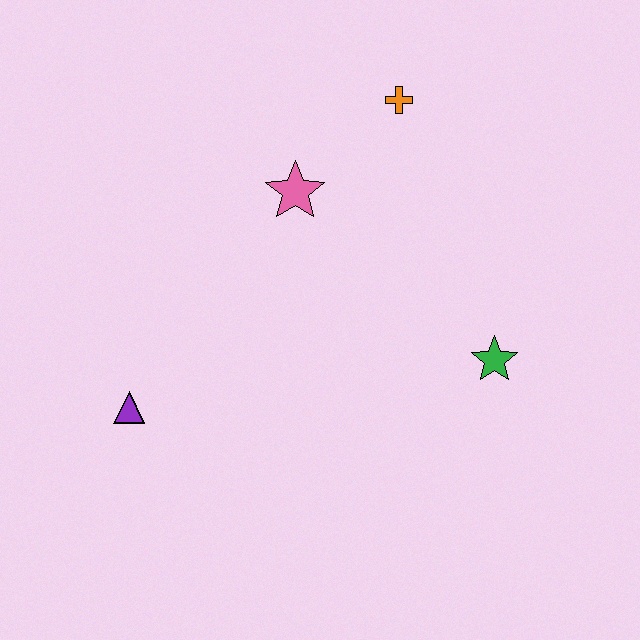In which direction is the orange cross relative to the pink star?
The orange cross is to the right of the pink star.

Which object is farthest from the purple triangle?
The orange cross is farthest from the purple triangle.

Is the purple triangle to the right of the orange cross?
No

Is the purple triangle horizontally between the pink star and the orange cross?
No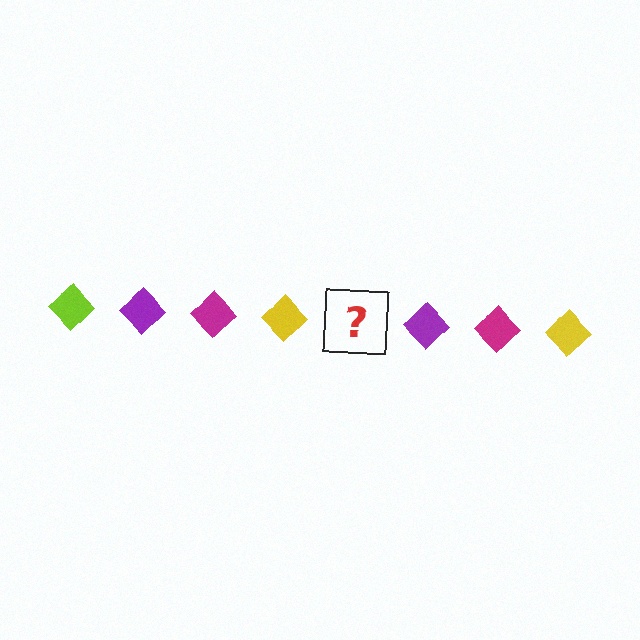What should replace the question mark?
The question mark should be replaced with a lime diamond.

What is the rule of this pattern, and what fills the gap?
The rule is that the pattern cycles through lime, purple, magenta, yellow diamonds. The gap should be filled with a lime diamond.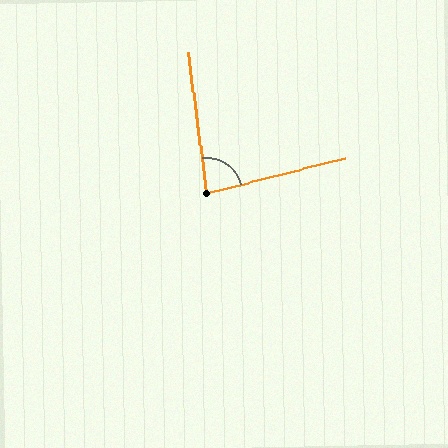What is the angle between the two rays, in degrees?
Approximately 84 degrees.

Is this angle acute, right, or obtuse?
It is acute.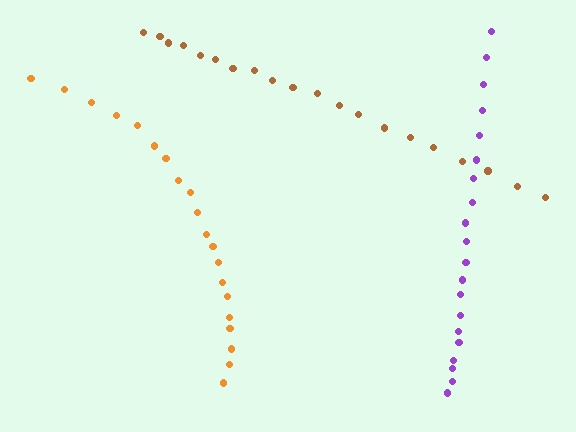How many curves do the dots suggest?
There are 3 distinct paths.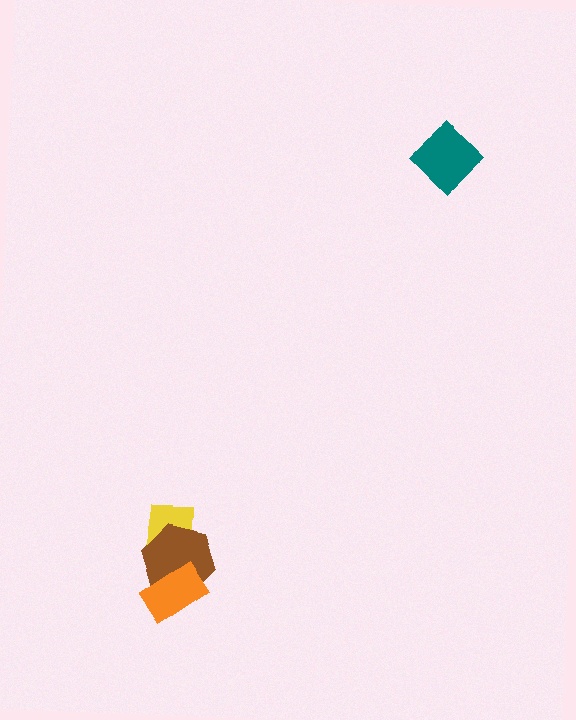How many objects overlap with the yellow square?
1 object overlaps with the yellow square.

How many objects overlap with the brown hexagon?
2 objects overlap with the brown hexagon.